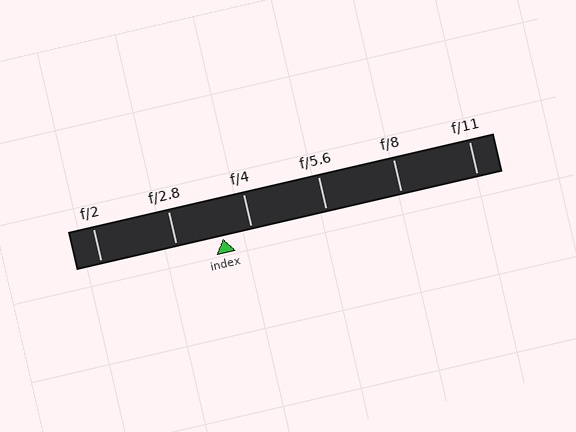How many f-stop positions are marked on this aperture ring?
There are 6 f-stop positions marked.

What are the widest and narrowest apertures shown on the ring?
The widest aperture shown is f/2 and the narrowest is f/11.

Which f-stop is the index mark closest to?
The index mark is closest to f/4.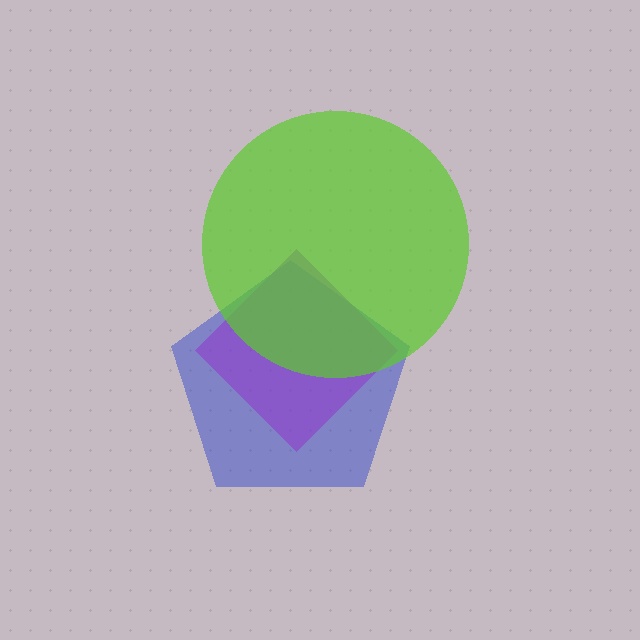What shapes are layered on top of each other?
The layered shapes are: a blue pentagon, a purple diamond, a lime circle.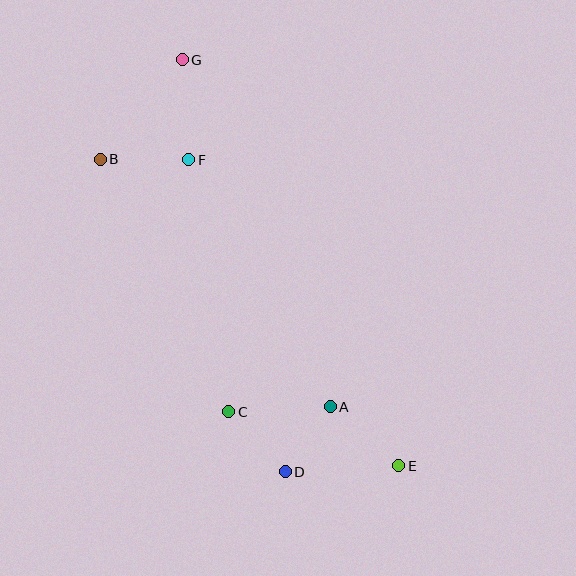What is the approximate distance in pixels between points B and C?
The distance between B and C is approximately 283 pixels.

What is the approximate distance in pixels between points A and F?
The distance between A and F is approximately 285 pixels.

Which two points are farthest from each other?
Points E and G are farthest from each other.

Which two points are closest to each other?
Points A and D are closest to each other.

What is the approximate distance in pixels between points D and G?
The distance between D and G is approximately 425 pixels.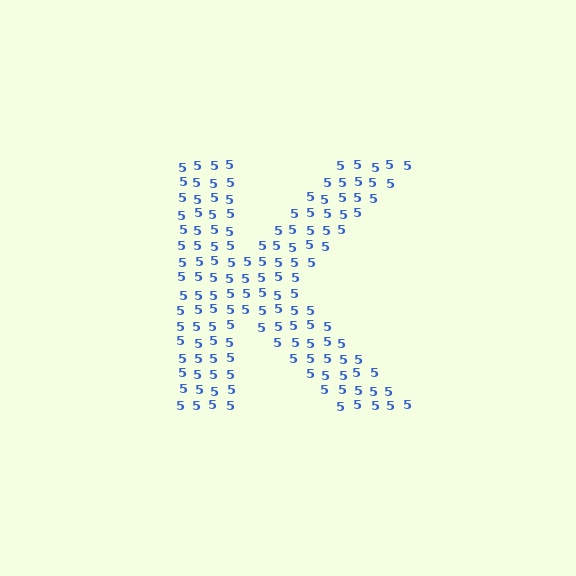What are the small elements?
The small elements are digit 5's.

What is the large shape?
The large shape is the letter K.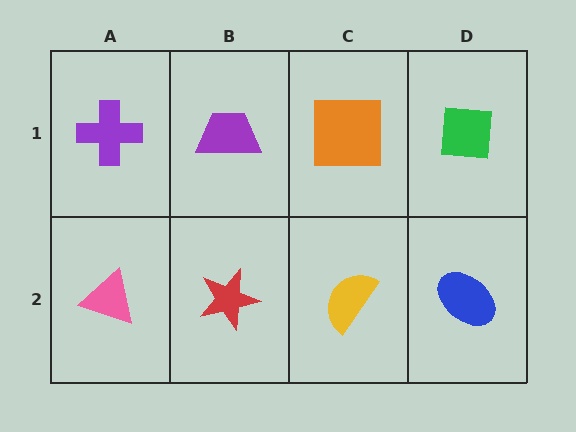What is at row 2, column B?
A red star.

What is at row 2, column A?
A pink triangle.